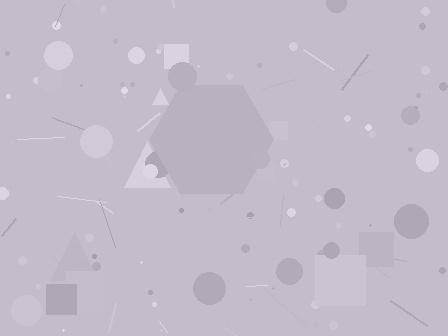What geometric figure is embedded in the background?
A hexagon is embedded in the background.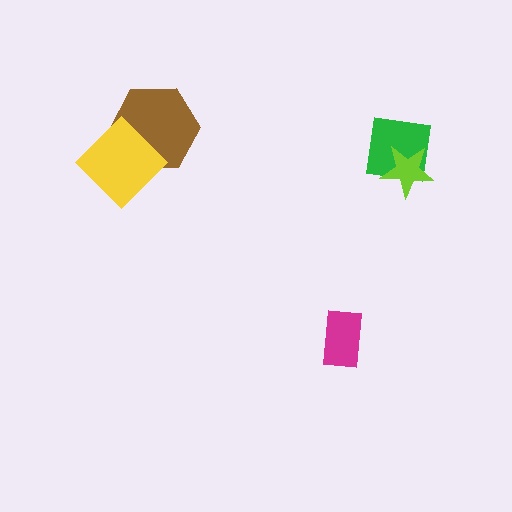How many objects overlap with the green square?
1 object overlaps with the green square.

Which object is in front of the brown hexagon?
The yellow diamond is in front of the brown hexagon.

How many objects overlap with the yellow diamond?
1 object overlaps with the yellow diamond.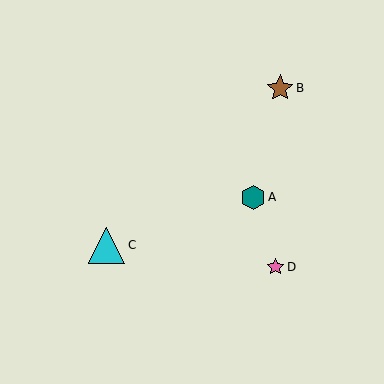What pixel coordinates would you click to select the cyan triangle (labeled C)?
Click at (107, 245) to select the cyan triangle C.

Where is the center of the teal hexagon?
The center of the teal hexagon is at (253, 197).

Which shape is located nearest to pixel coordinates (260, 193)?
The teal hexagon (labeled A) at (253, 197) is nearest to that location.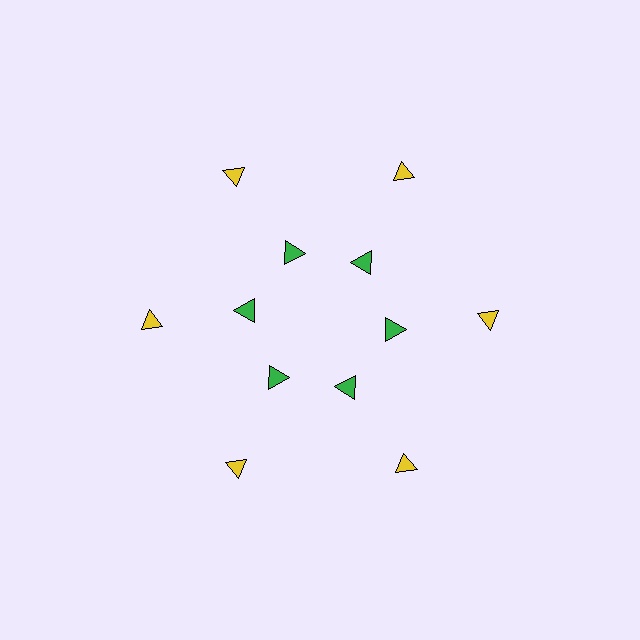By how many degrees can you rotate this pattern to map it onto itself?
The pattern maps onto itself every 60 degrees of rotation.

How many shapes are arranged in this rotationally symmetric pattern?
There are 12 shapes, arranged in 6 groups of 2.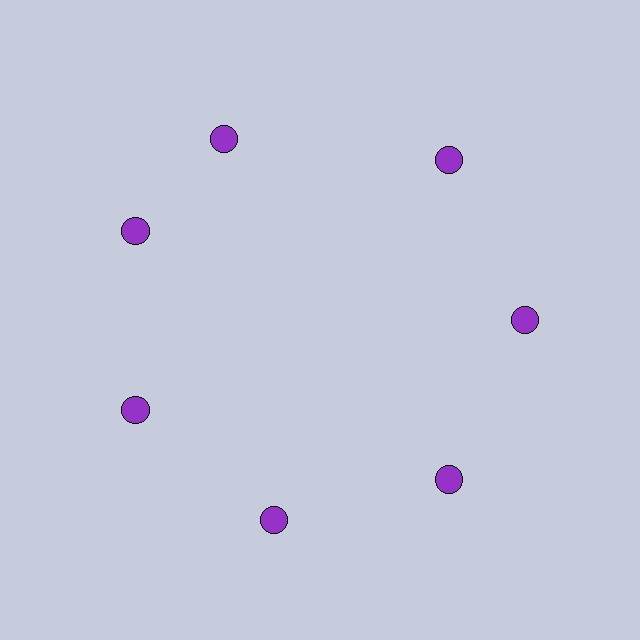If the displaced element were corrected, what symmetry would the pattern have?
It would have 7-fold rotational symmetry — the pattern would map onto itself every 51 degrees.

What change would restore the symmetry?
The symmetry would be restored by rotating it back into even spacing with its neighbors so that all 7 circles sit at equal angles and equal distance from the center.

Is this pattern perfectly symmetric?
No. The 7 purple circles are arranged in a ring, but one element near the 12 o'clock position is rotated out of alignment along the ring, breaking the 7-fold rotational symmetry.